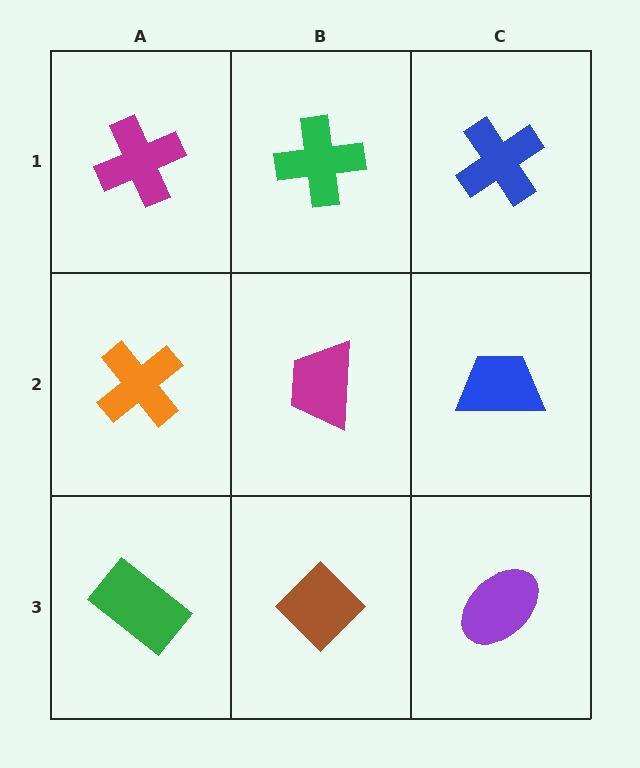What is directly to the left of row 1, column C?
A green cross.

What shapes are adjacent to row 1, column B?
A magenta trapezoid (row 2, column B), a magenta cross (row 1, column A), a blue cross (row 1, column C).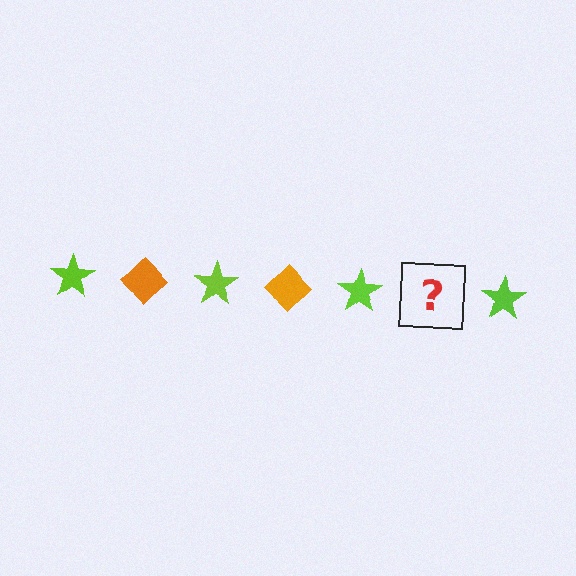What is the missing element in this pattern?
The missing element is an orange diamond.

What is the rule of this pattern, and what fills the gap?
The rule is that the pattern alternates between lime star and orange diamond. The gap should be filled with an orange diamond.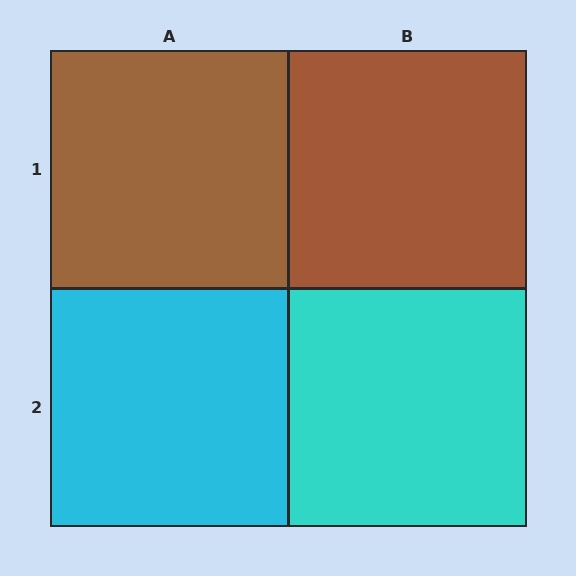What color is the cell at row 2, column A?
Cyan.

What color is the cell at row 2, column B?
Cyan.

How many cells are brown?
2 cells are brown.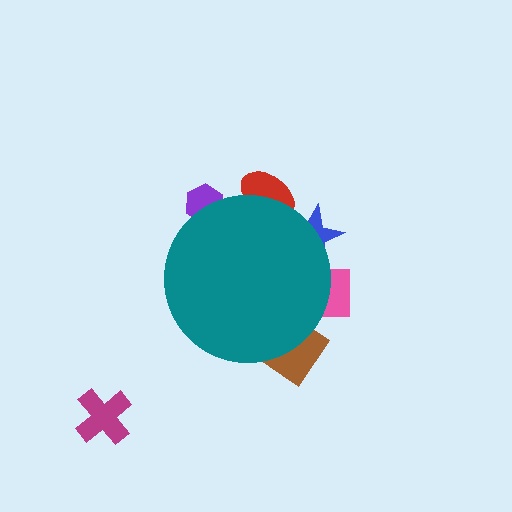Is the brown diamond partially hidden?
Yes, the brown diamond is partially hidden behind the teal circle.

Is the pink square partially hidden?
Yes, the pink square is partially hidden behind the teal circle.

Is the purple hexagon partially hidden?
Yes, the purple hexagon is partially hidden behind the teal circle.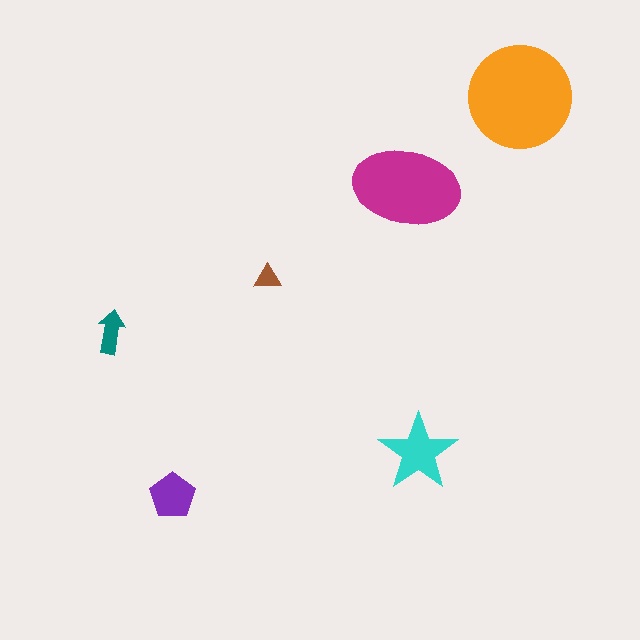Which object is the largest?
The orange circle.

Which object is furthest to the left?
The teal arrow is leftmost.